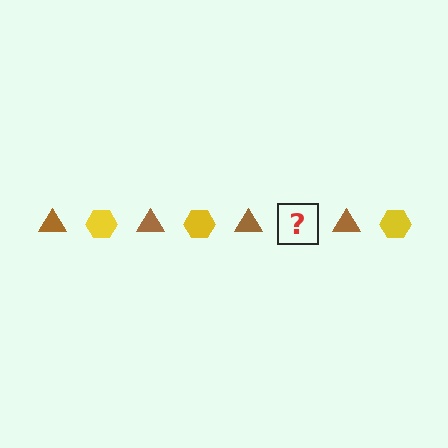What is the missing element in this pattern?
The missing element is a yellow hexagon.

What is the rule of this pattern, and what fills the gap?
The rule is that the pattern alternates between brown triangle and yellow hexagon. The gap should be filled with a yellow hexagon.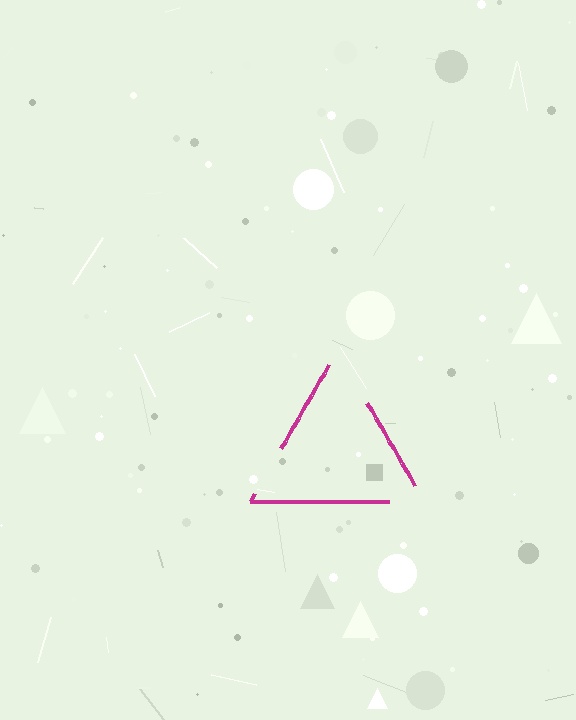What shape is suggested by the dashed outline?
The dashed outline suggests a triangle.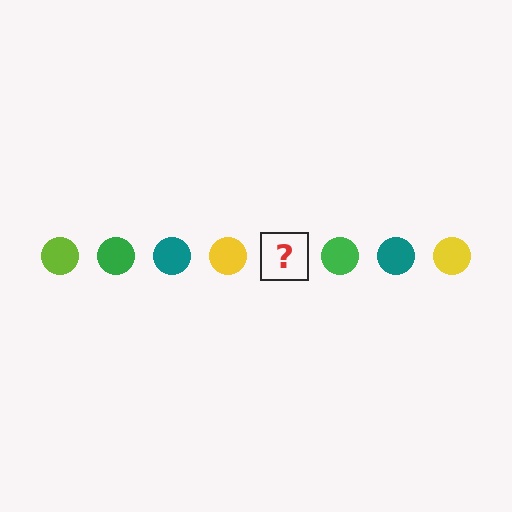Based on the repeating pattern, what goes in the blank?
The blank should be a lime circle.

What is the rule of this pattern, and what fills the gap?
The rule is that the pattern cycles through lime, green, teal, yellow circles. The gap should be filled with a lime circle.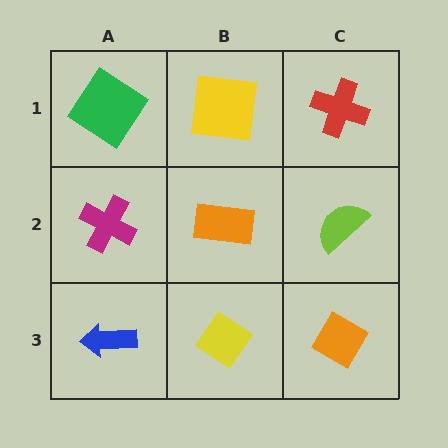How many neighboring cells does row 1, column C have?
2.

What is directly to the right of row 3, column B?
An orange diamond.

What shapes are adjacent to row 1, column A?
A magenta cross (row 2, column A), a yellow square (row 1, column B).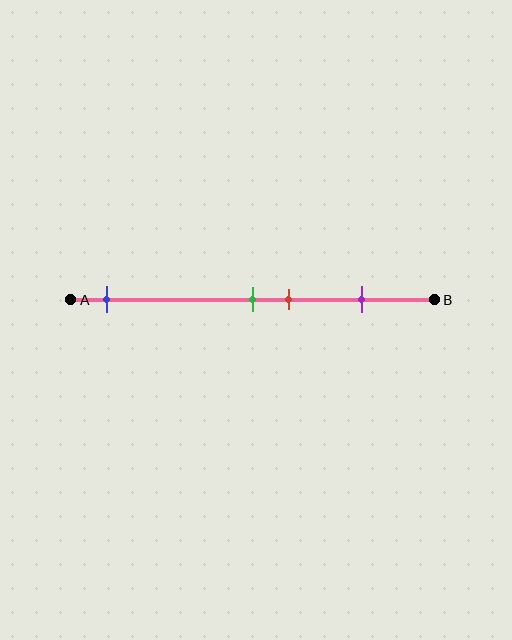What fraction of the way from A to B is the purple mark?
The purple mark is approximately 80% (0.8) of the way from A to B.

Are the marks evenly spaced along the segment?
No, the marks are not evenly spaced.